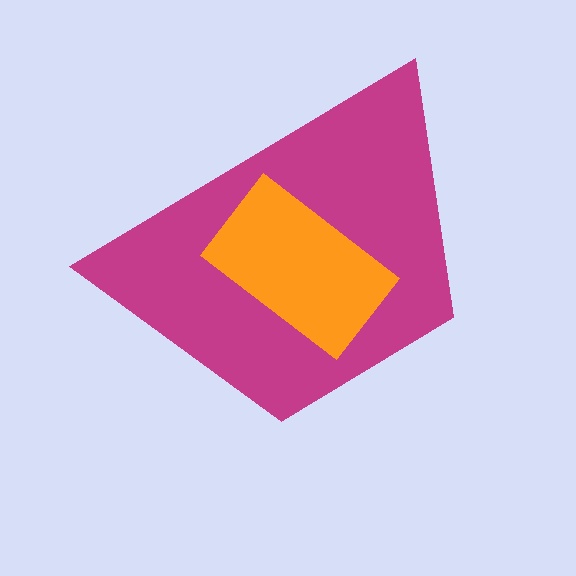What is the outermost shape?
The magenta trapezoid.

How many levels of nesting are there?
2.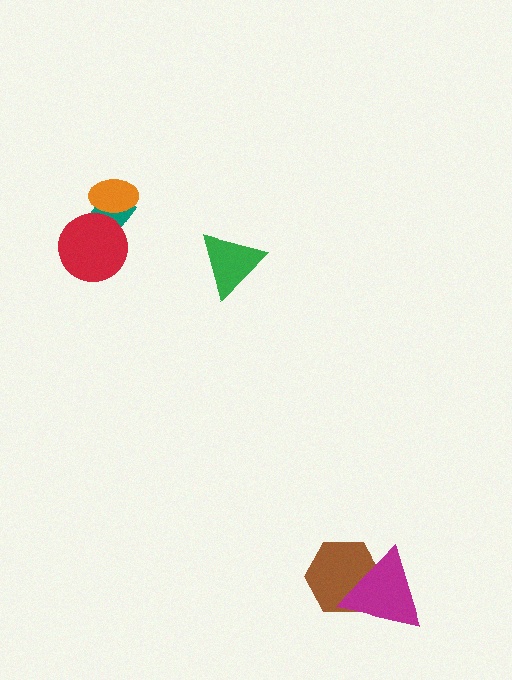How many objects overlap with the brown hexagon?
1 object overlaps with the brown hexagon.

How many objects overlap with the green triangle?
0 objects overlap with the green triangle.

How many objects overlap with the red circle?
1 object overlaps with the red circle.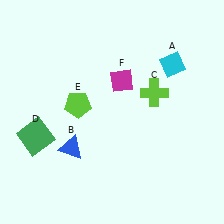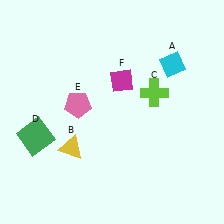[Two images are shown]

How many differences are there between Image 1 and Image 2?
There are 2 differences between the two images.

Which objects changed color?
B changed from blue to yellow. E changed from lime to pink.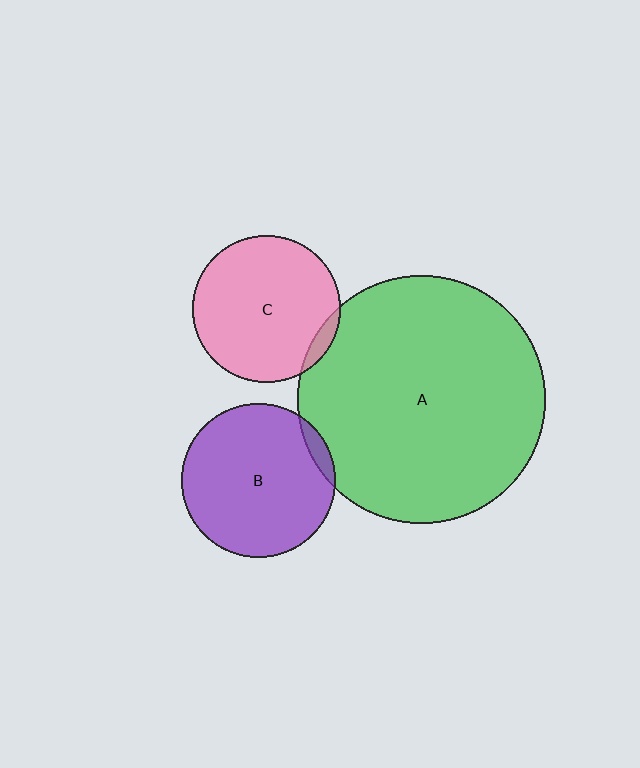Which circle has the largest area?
Circle A (green).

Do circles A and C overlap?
Yes.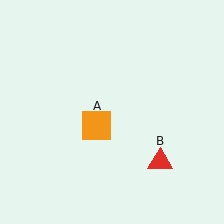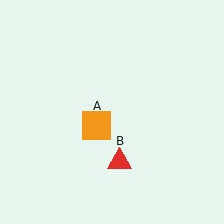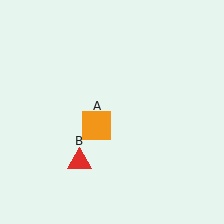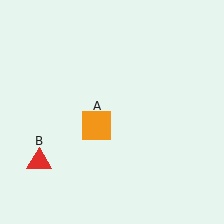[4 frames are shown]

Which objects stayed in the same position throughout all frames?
Orange square (object A) remained stationary.